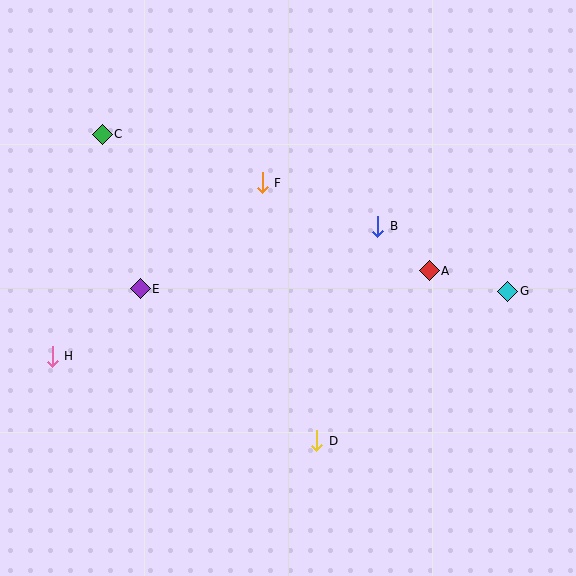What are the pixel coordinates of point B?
Point B is at (378, 226).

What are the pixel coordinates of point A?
Point A is at (429, 271).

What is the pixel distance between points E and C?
The distance between E and C is 159 pixels.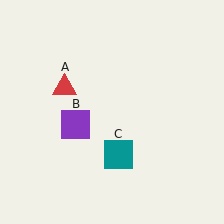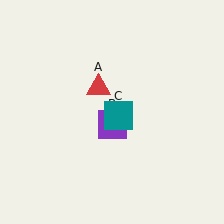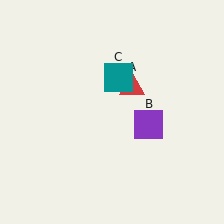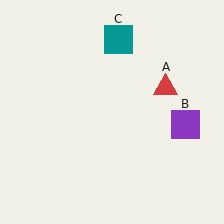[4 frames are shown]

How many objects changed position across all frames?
3 objects changed position: red triangle (object A), purple square (object B), teal square (object C).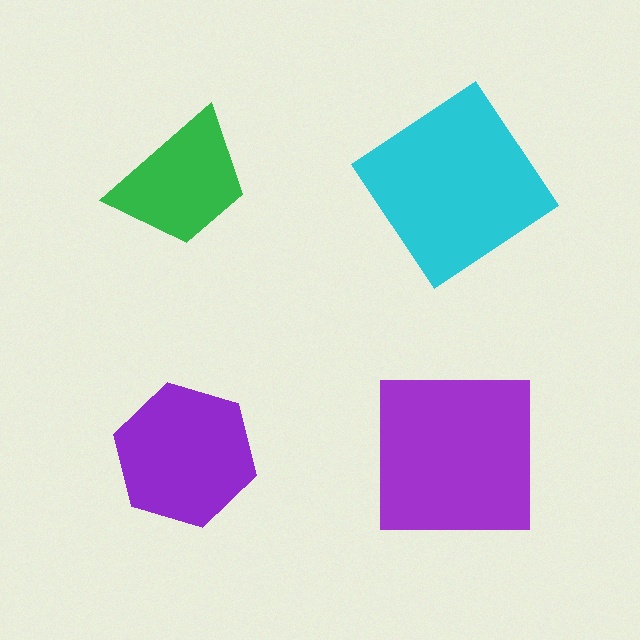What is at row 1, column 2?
A cyan diamond.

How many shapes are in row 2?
2 shapes.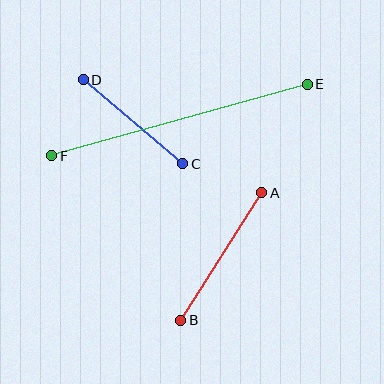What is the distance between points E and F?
The distance is approximately 266 pixels.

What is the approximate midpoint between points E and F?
The midpoint is at approximately (179, 120) pixels.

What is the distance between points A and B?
The distance is approximately 151 pixels.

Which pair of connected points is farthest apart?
Points E and F are farthest apart.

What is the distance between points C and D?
The distance is approximately 130 pixels.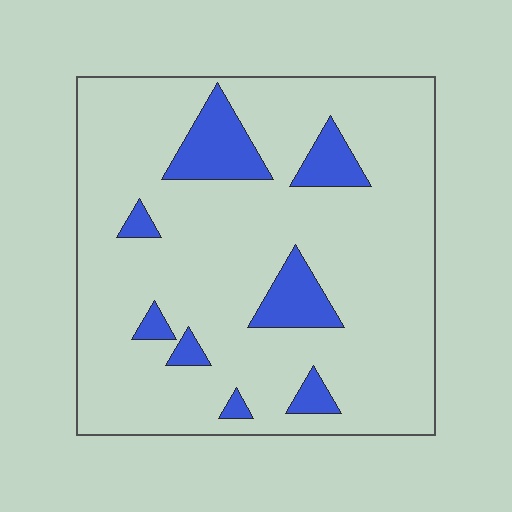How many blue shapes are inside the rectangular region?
8.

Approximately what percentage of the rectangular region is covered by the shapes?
Approximately 15%.